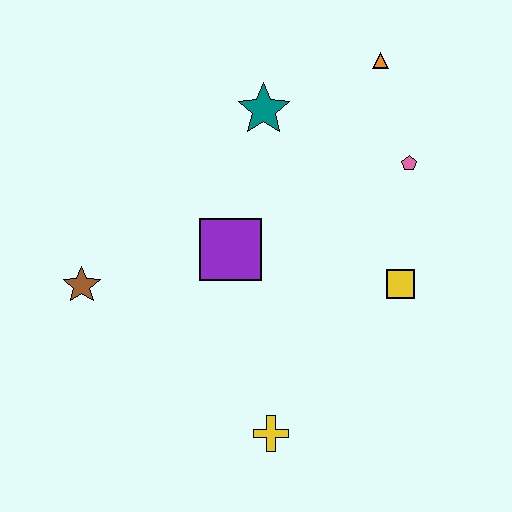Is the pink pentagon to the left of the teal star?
No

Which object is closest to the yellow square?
The pink pentagon is closest to the yellow square.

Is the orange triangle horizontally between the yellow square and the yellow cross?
Yes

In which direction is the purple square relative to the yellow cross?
The purple square is above the yellow cross.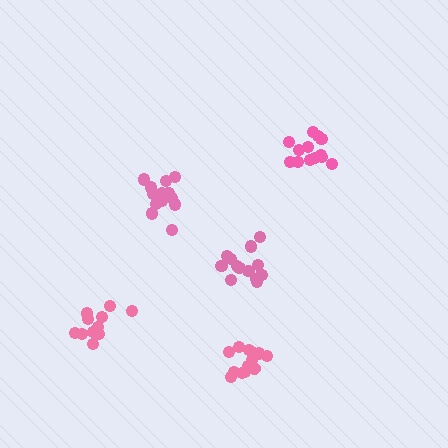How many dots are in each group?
Group 1: 14 dots, Group 2: 15 dots, Group 3: 13 dots, Group 4: 14 dots, Group 5: 11 dots (67 total).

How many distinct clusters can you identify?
There are 5 distinct clusters.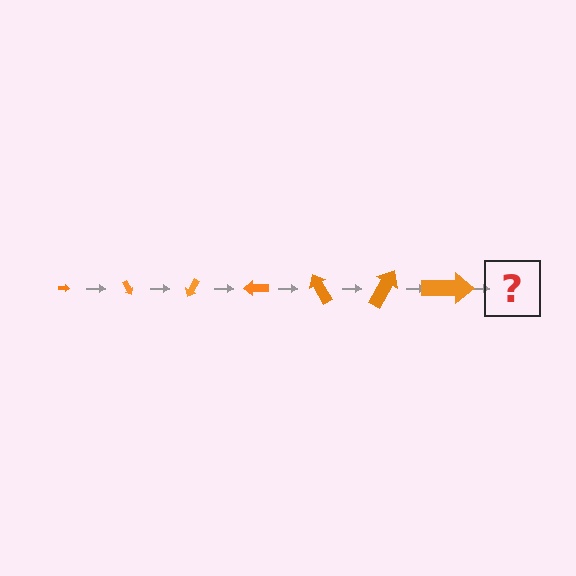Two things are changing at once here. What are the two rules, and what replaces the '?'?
The two rules are that the arrow grows larger each step and it rotates 60 degrees each step. The '?' should be an arrow, larger than the previous one and rotated 420 degrees from the start.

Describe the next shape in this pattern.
It should be an arrow, larger than the previous one and rotated 420 degrees from the start.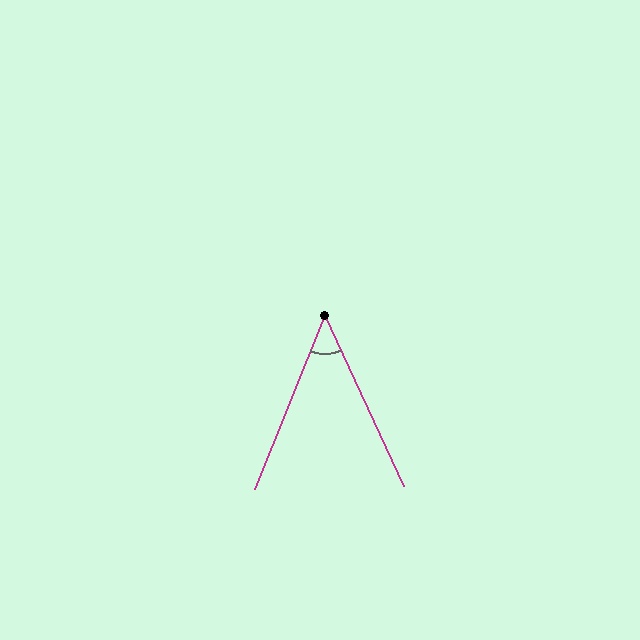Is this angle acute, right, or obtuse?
It is acute.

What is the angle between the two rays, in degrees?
Approximately 47 degrees.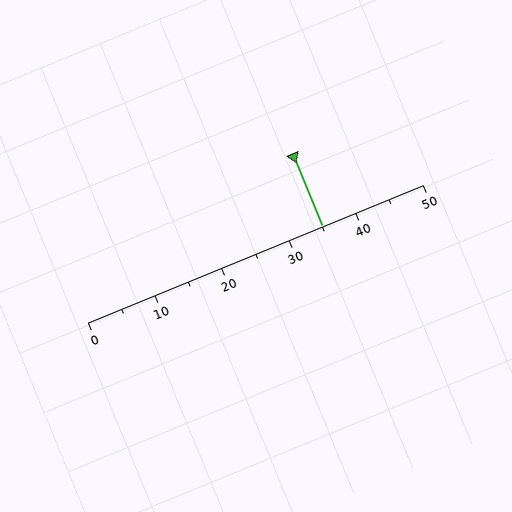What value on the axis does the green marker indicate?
The marker indicates approximately 35.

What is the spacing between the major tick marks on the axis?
The major ticks are spaced 10 apart.